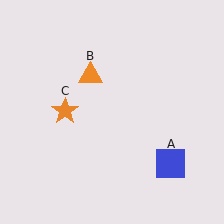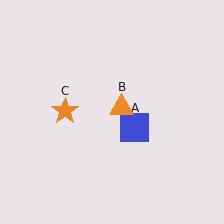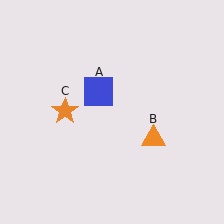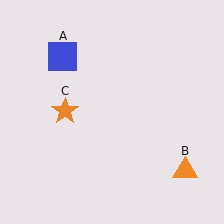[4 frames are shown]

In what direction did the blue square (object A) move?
The blue square (object A) moved up and to the left.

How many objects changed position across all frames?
2 objects changed position: blue square (object A), orange triangle (object B).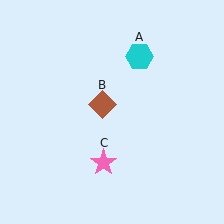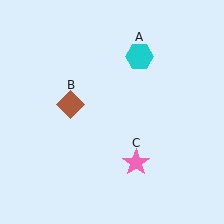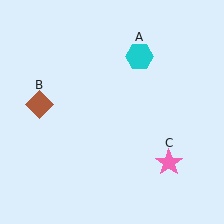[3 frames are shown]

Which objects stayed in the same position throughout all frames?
Cyan hexagon (object A) remained stationary.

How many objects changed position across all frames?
2 objects changed position: brown diamond (object B), pink star (object C).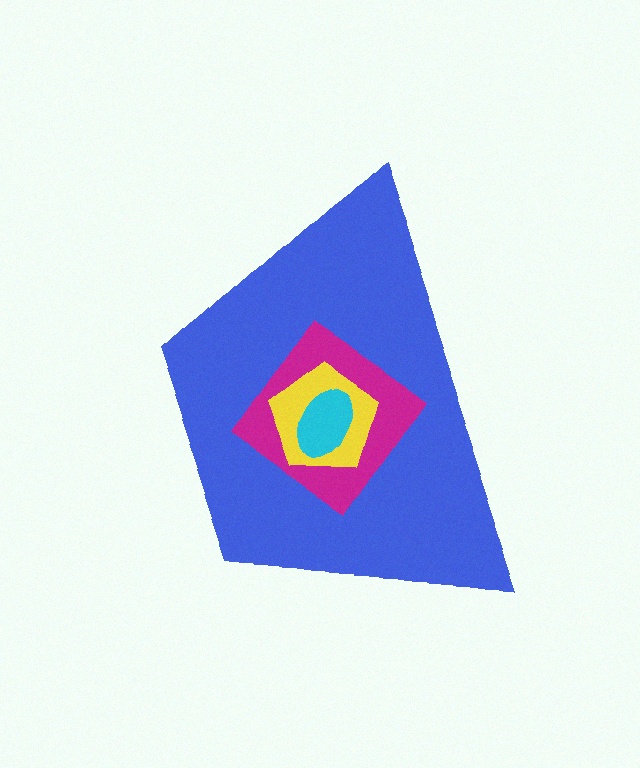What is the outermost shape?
The blue trapezoid.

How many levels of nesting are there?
4.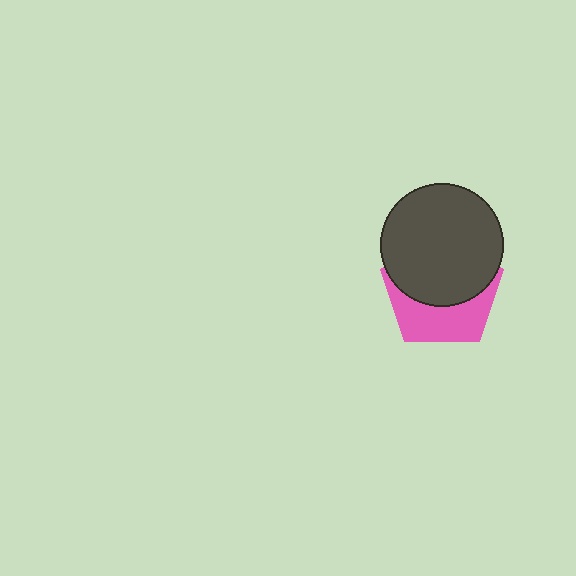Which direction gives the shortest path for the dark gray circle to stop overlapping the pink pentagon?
Moving up gives the shortest separation.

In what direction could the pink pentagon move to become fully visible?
The pink pentagon could move down. That would shift it out from behind the dark gray circle entirely.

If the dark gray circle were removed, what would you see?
You would see the complete pink pentagon.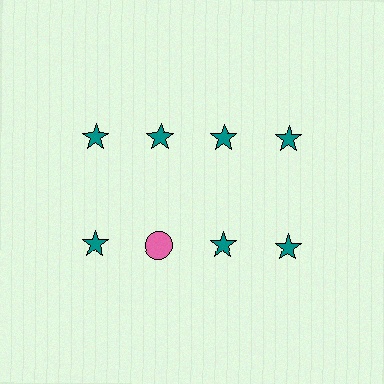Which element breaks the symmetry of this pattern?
The pink circle in the second row, second from left column breaks the symmetry. All other shapes are teal stars.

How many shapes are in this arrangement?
There are 8 shapes arranged in a grid pattern.